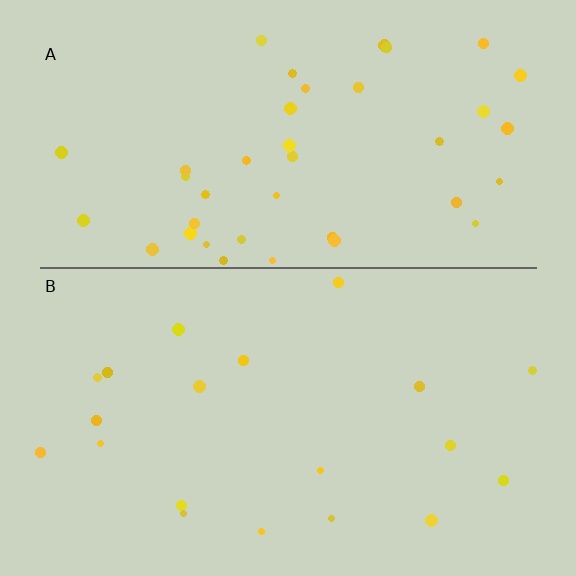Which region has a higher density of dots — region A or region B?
A (the top).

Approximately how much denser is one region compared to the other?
Approximately 2.1× — region A over region B.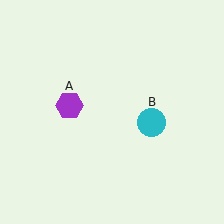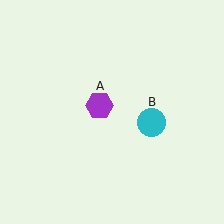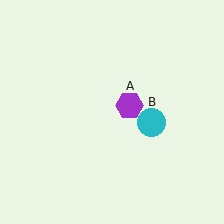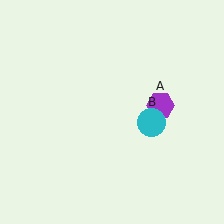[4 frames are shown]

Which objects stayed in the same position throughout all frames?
Cyan circle (object B) remained stationary.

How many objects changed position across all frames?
1 object changed position: purple hexagon (object A).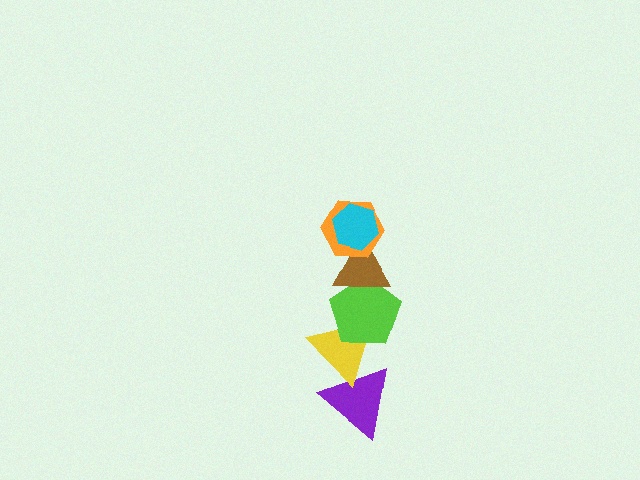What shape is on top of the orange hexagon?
The cyan hexagon is on top of the orange hexagon.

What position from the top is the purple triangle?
The purple triangle is 6th from the top.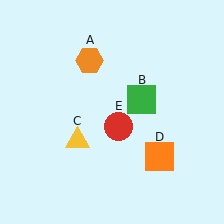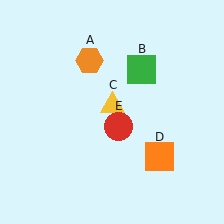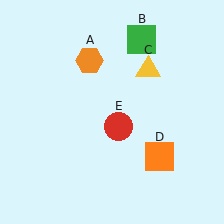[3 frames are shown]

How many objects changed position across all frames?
2 objects changed position: green square (object B), yellow triangle (object C).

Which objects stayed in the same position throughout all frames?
Orange hexagon (object A) and orange square (object D) and red circle (object E) remained stationary.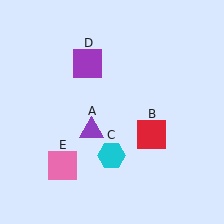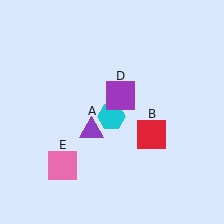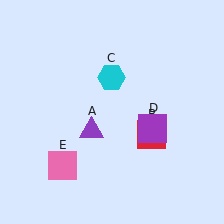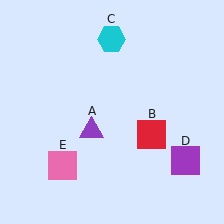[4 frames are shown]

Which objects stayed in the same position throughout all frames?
Purple triangle (object A) and red square (object B) and pink square (object E) remained stationary.